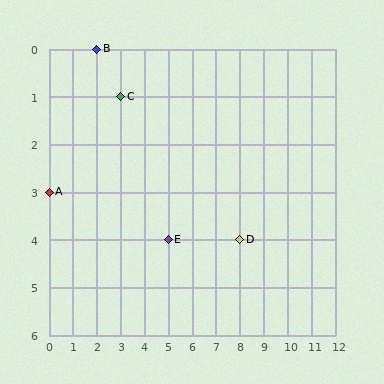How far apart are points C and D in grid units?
Points C and D are 5 columns and 3 rows apart (about 5.8 grid units diagonally).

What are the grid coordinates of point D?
Point D is at grid coordinates (8, 4).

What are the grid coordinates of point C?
Point C is at grid coordinates (3, 1).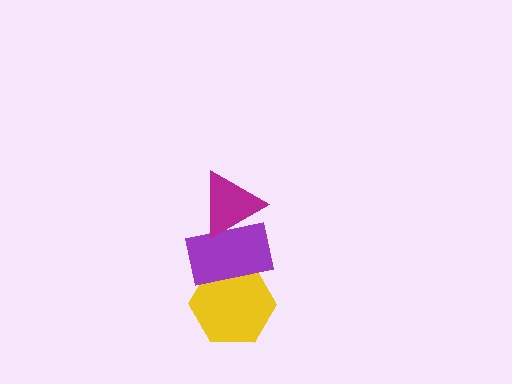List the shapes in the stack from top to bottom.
From top to bottom: the magenta triangle, the purple rectangle, the yellow hexagon.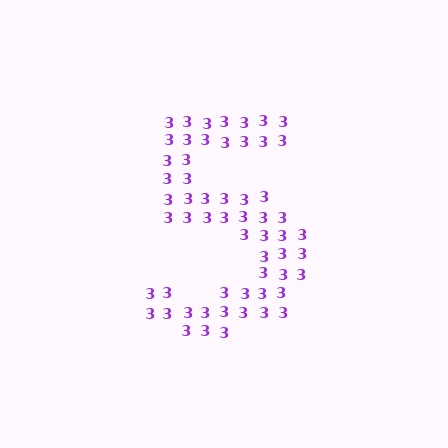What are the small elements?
The small elements are digit 3's.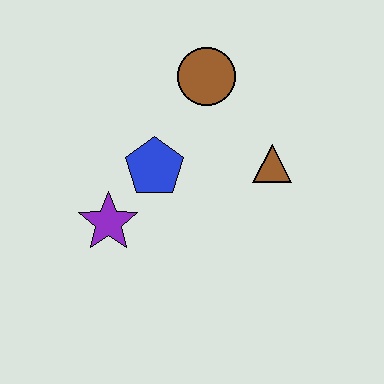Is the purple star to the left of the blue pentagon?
Yes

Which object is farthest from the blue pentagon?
The brown triangle is farthest from the blue pentagon.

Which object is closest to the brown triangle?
The brown circle is closest to the brown triangle.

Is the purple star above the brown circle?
No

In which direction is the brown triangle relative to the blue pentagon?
The brown triangle is to the right of the blue pentagon.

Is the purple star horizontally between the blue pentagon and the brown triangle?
No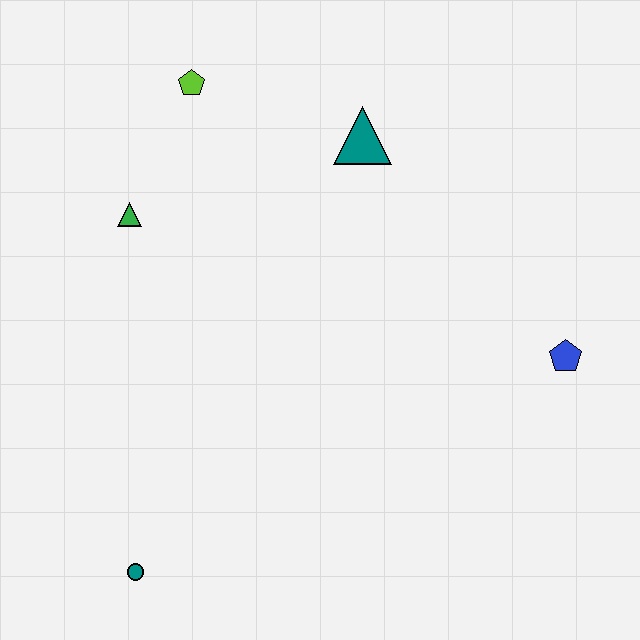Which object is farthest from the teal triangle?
The teal circle is farthest from the teal triangle.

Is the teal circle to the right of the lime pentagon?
No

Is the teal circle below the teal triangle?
Yes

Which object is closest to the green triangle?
The lime pentagon is closest to the green triangle.